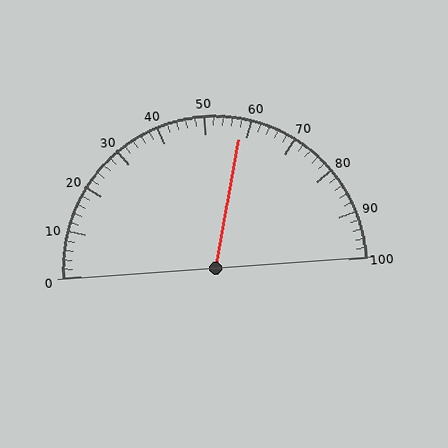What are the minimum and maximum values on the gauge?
The gauge ranges from 0 to 100.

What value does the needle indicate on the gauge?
The needle indicates approximately 58.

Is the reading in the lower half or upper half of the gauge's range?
The reading is in the upper half of the range (0 to 100).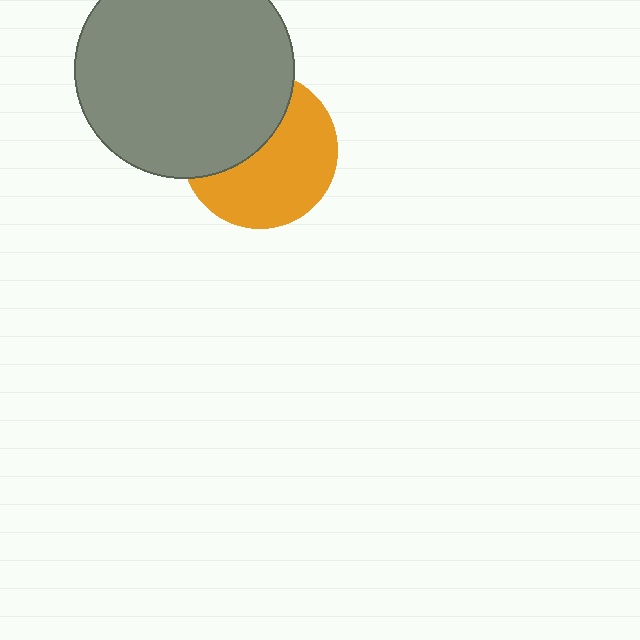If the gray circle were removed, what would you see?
You would see the complete orange circle.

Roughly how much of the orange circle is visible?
About half of it is visible (roughly 58%).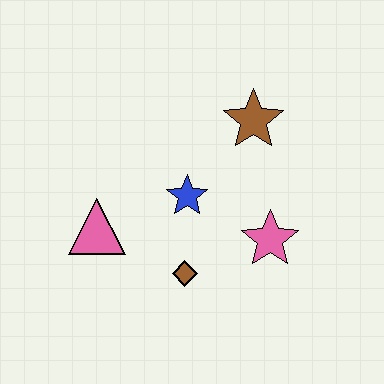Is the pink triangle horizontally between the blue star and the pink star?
No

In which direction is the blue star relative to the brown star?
The blue star is below the brown star.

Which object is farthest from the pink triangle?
The brown star is farthest from the pink triangle.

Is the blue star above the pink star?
Yes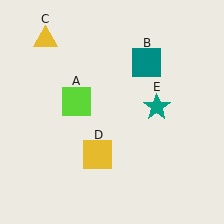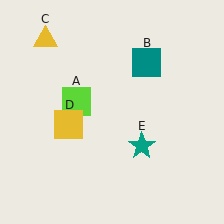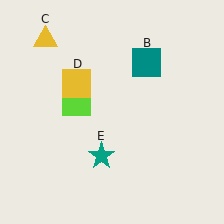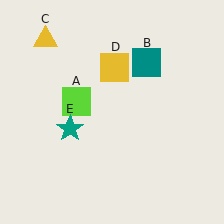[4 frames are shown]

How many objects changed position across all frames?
2 objects changed position: yellow square (object D), teal star (object E).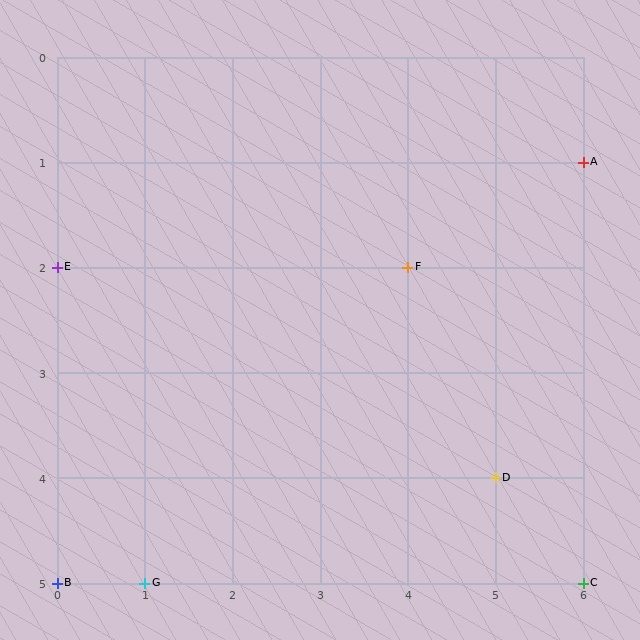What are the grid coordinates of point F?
Point F is at grid coordinates (4, 2).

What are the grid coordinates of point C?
Point C is at grid coordinates (6, 5).